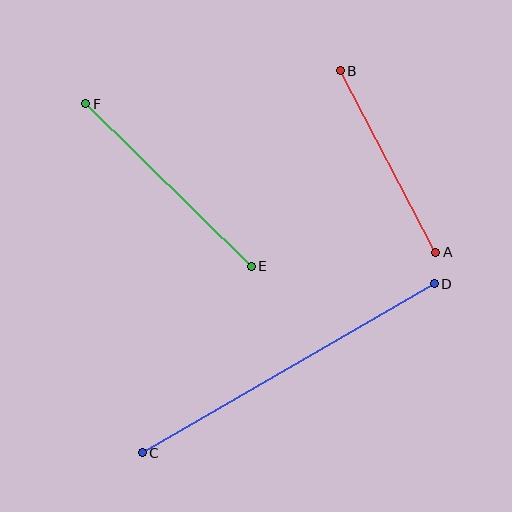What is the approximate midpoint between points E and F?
The midpoint is at approximately (168, 185) pixels.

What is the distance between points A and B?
The distance is approximately 205 pixels.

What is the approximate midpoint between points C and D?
The midpoint is at approximately (288, 368) pixels.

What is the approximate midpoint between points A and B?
The midpoint is at approximately (388, 162) pixels.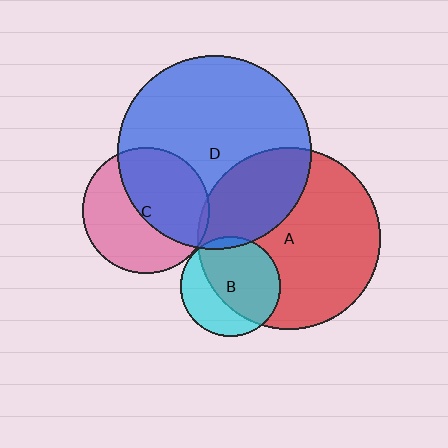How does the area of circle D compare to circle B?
Approximately 3.7 times.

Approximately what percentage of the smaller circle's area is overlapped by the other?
Approximately 65%.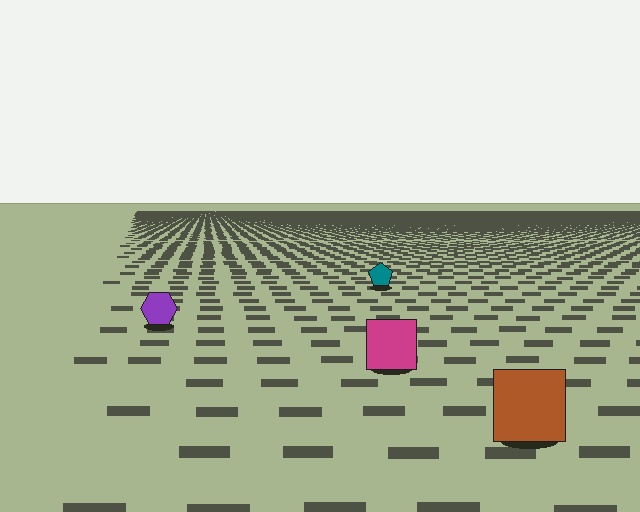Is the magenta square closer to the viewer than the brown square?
No. The brown square is closer — you can tell from the texture gradient: the ground texture is coarser near it.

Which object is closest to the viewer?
The brown square is closest. The texture marks near it are larger and more spread out.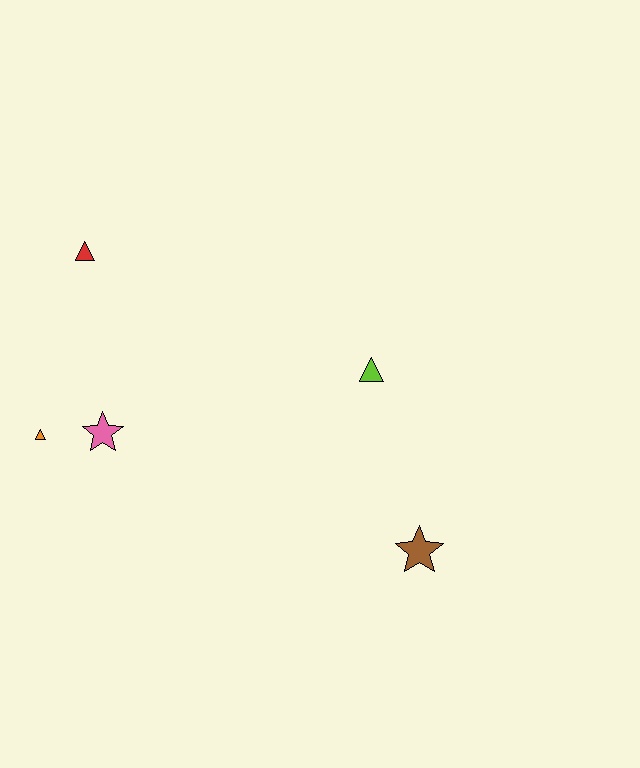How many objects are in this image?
There are 5 objects.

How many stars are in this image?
There are 2 stars.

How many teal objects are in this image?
There are no teal objects.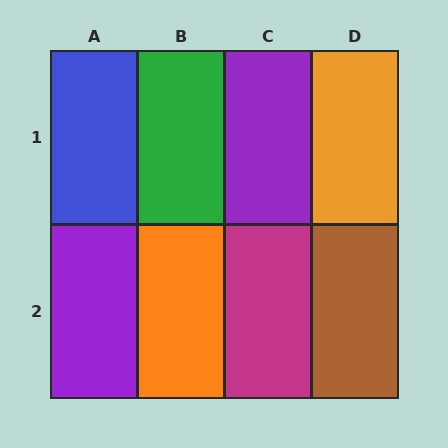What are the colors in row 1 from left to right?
Blue, green, purple, orange.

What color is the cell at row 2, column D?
Brown.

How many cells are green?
1 cell is green.